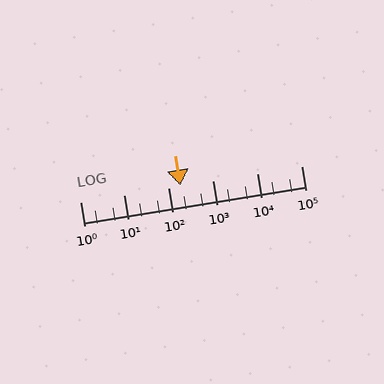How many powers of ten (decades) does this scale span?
The scale spans 5 decades, from 1 to 100000.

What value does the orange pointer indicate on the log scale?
The pointer indicates approximately 180.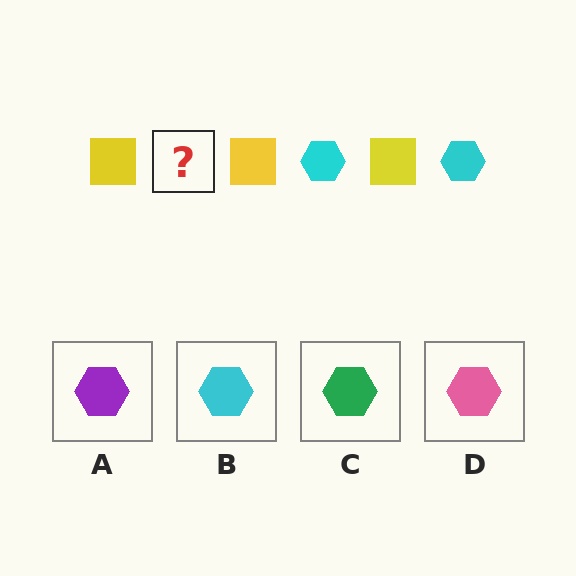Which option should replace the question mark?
Option B.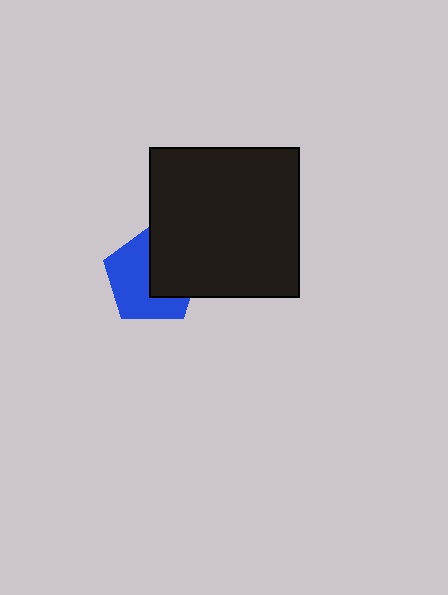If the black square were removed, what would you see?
You would see the complete blue pentagon.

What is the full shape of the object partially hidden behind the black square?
The partially hidden object is a blue pentagon.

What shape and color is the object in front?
The object in front is a black square.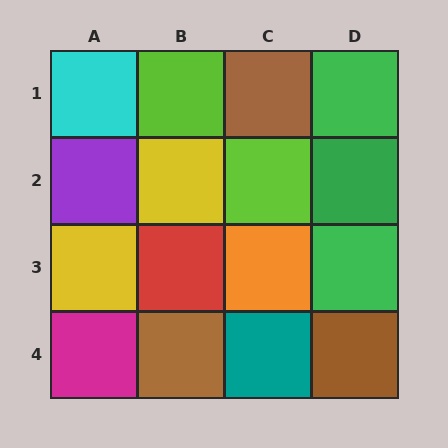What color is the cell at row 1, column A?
Cyan.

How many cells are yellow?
2 cells are yellow.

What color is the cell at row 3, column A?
Yellow.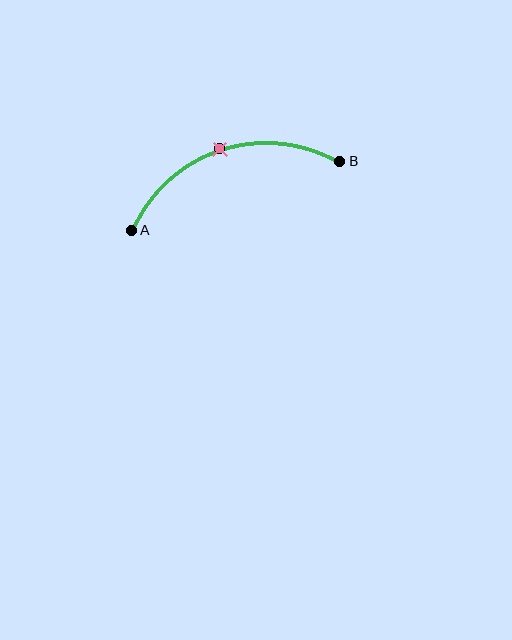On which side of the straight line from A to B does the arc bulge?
The arc bulges above the straight line connecting A and B.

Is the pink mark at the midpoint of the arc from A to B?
Yes. The pink mark lies on the arc at equal arc-length from both A and B — it is the arc midpoint.